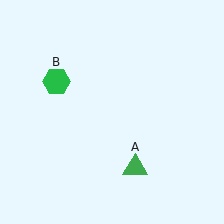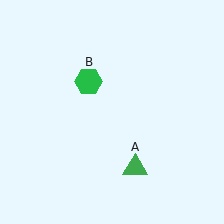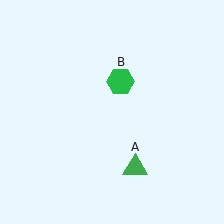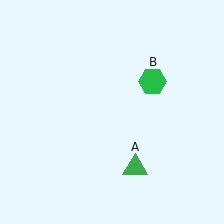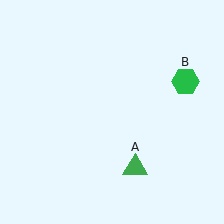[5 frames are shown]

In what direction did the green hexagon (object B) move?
The green hexagon (object B) moved right.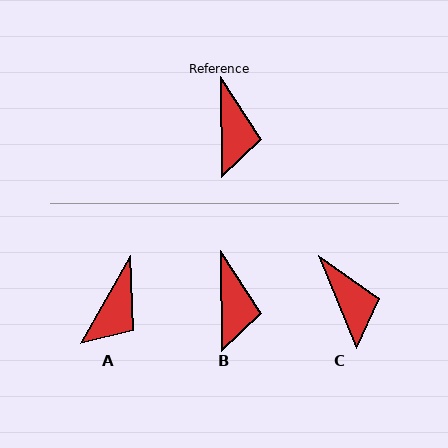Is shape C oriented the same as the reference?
No, it is off by about 22 degrees.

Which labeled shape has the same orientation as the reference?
B.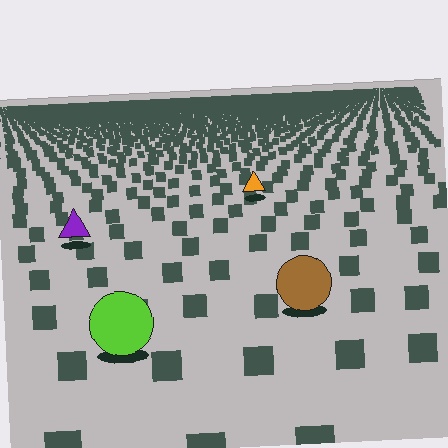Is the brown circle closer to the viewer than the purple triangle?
Yes. The brown circle is closer — you can tell from the texture gradient: the ground texture is coarser near it.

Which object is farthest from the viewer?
The orange triangle is farthest from the viewer. It appears smaller and the ground texture around it is denser.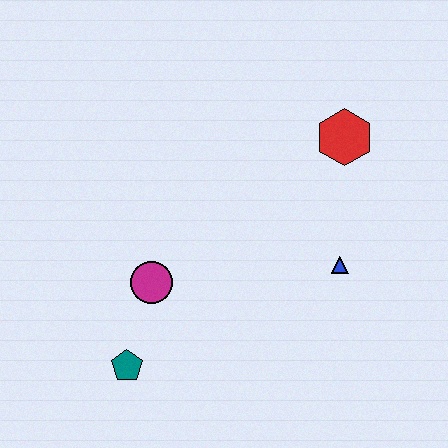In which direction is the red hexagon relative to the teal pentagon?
The red hexagon is above the teal pentagon.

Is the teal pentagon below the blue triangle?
Yes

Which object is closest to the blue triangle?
The red hexagon is closest to the blue triangle.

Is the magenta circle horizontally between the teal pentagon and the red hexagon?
Yes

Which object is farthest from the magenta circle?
The red hexagon is farthest from the magenta circle.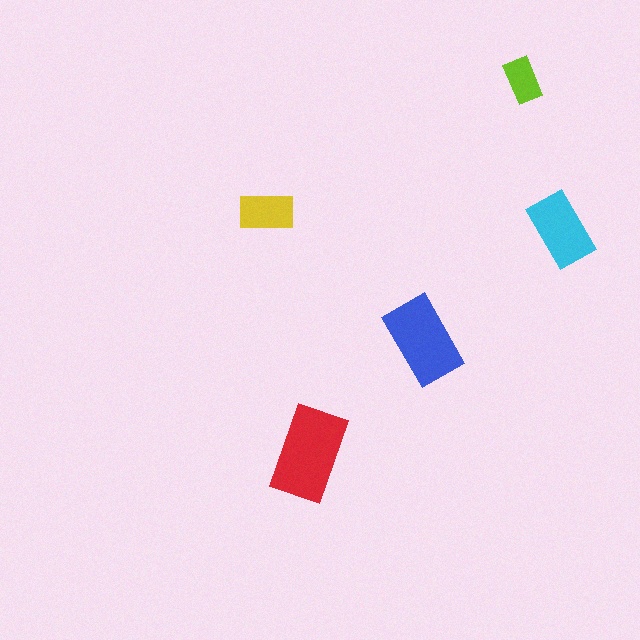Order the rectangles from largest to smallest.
the red one, the blue one, the cyan one, the yellow one, the lime one.